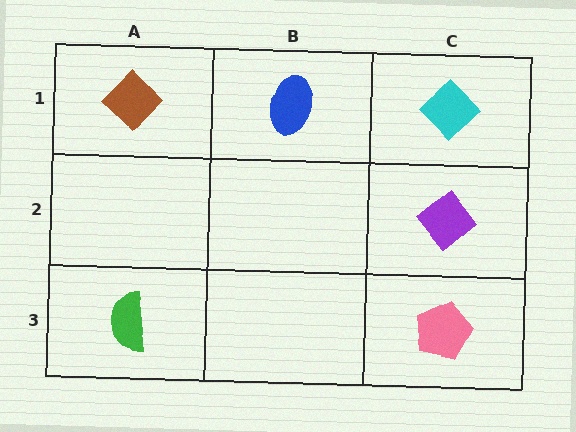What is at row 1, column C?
A cyan diamond.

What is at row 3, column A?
A green semicircle.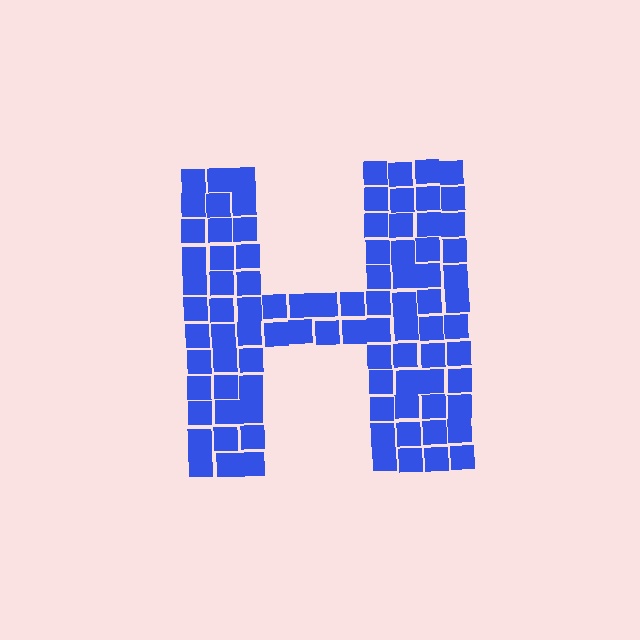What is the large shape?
The large shape is the letter H.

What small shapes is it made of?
It is made of small squares.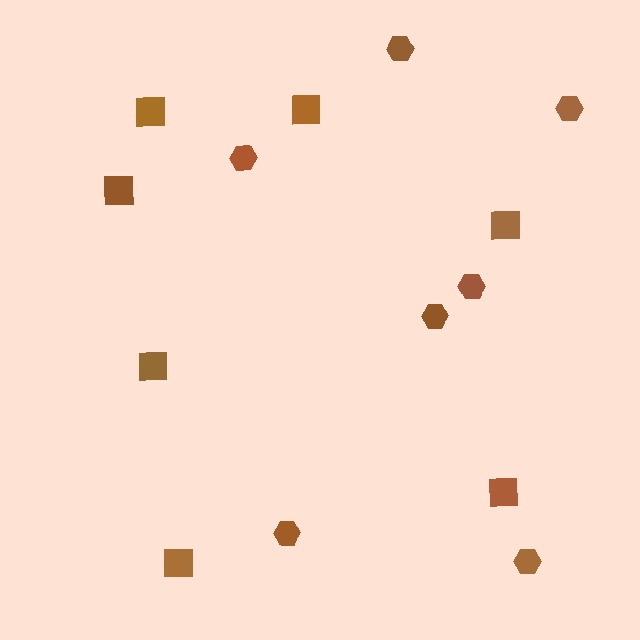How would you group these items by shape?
There are 2 groups: one group of squares (7) and one group of hexagons (7).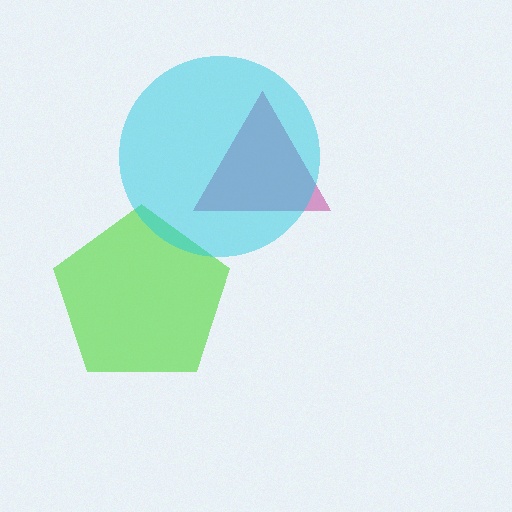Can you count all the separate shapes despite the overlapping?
Yes, there are 3 separate shapes.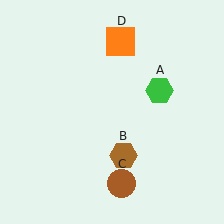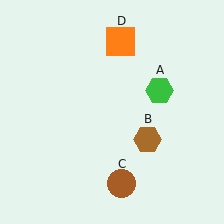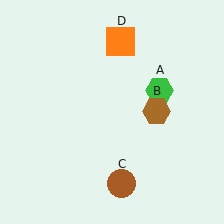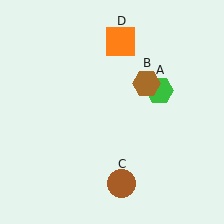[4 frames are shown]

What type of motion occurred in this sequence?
The brown hexagon (object B) rotated counterclockwise around the center of the scene.